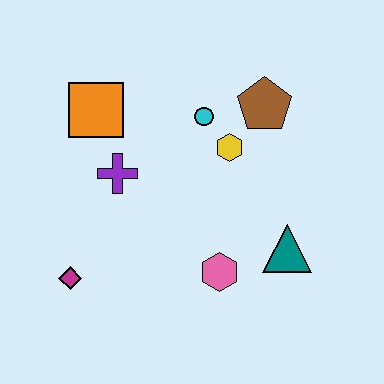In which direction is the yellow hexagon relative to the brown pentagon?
The yellow hexagon is below the brown pentagon.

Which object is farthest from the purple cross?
The teal triangle is farthest from the purple cross.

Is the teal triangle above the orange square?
No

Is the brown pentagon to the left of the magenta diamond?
No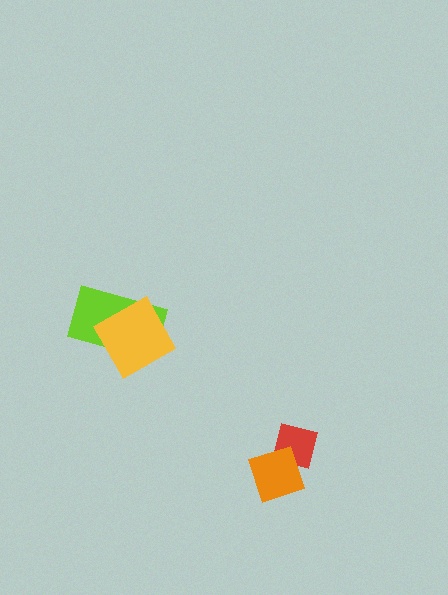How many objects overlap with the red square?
1 object overlaps with the red square.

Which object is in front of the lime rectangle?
The yellow diamond is in front of the lime rectangle.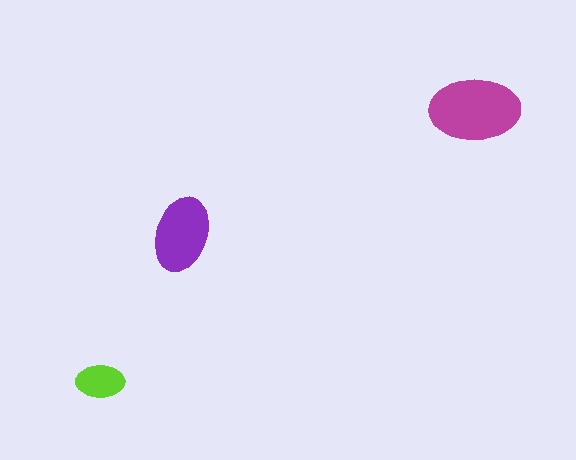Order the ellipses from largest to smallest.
the magenta one, the purple one, the lime one.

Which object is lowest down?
The lime ellipse is bottommost.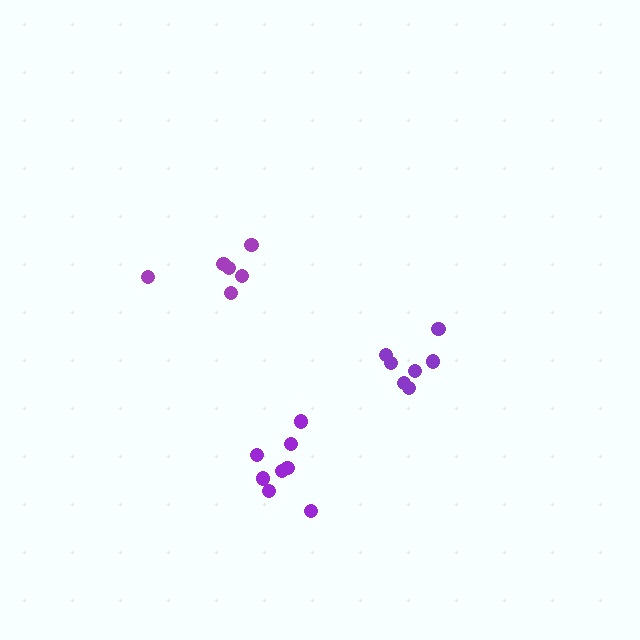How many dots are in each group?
Group 1: 8 dots, Group 2: 7 dots, Group 3: 6 dots (21 total).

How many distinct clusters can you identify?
There are 3 distinct clusters.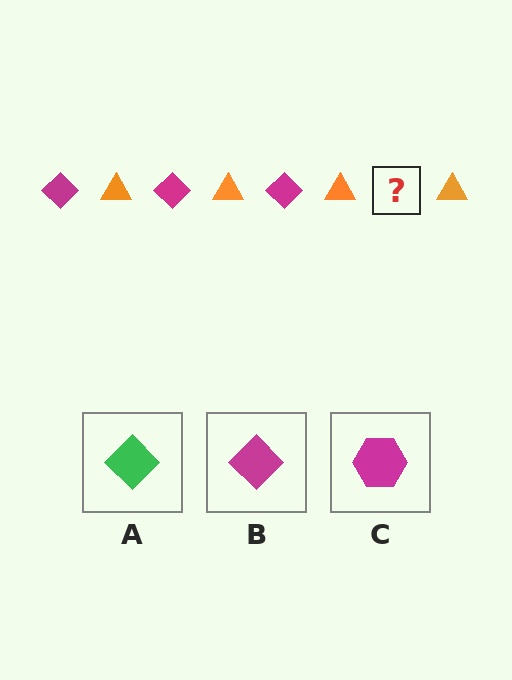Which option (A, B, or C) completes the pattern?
B.